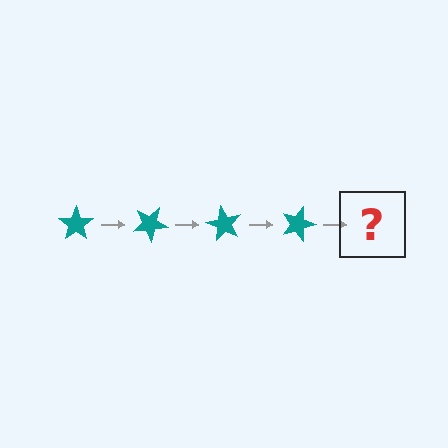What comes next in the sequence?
The next element should be a teal star rotated 120 degrees.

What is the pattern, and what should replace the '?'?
The pattern is that the star rotates 30 degrees each step. The '?' should be a teal star rotated 120 degrees.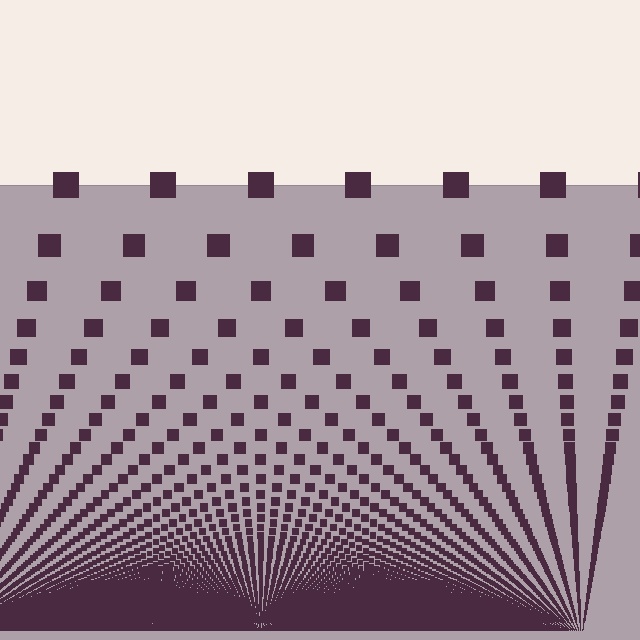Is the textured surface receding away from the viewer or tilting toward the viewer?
The surface appears to tilt toward the viewer. Texture elements get larger and sparser toward the top.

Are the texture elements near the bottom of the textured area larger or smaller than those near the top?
Smaller. The gradient is inverted — elements near the bottom are smaller and denser.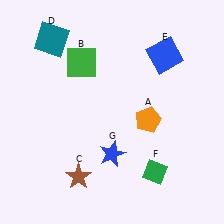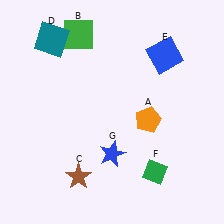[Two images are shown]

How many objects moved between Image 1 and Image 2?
1 object moved between the two images.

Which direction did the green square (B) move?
The green square (B) moved up.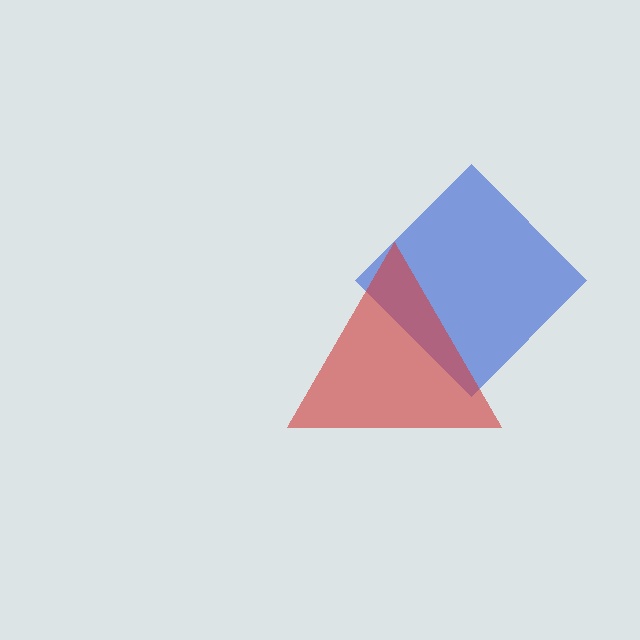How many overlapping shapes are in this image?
There are 2 overlapping shapes in the image.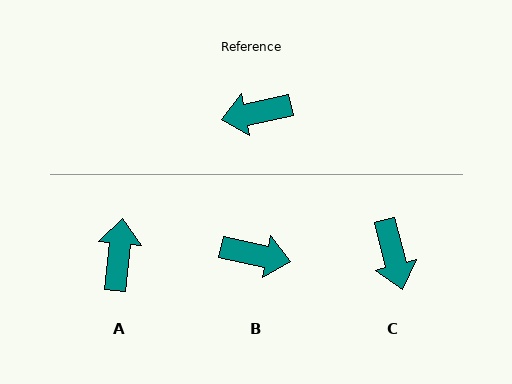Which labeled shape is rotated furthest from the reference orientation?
B, about 156 degrees away.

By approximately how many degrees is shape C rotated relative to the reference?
Approximately 93 degrees counter-clockwise.